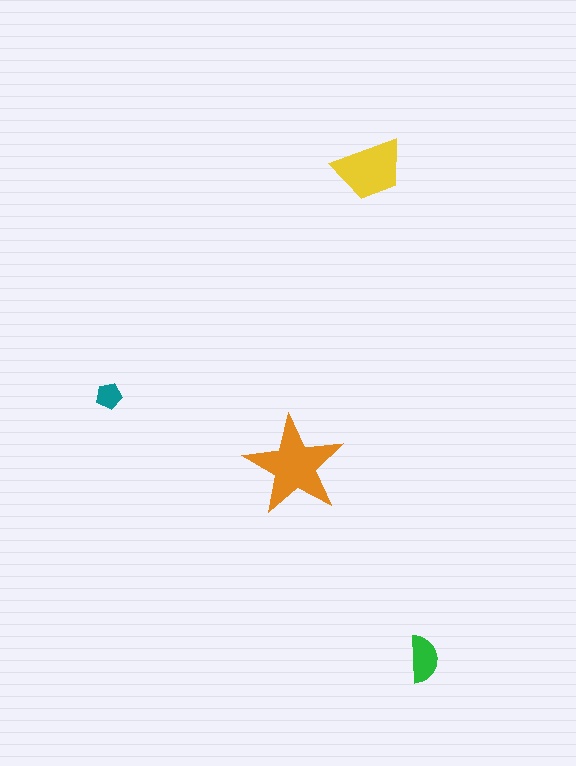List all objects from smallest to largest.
The teal pentagon, the green semicircle, the yellow trapezoid, the orange star.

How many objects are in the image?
There are 4 objects in the image.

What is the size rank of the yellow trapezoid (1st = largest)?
2nd.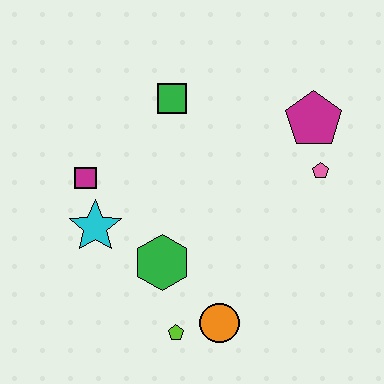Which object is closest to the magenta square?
The cyan star is closest to the magenta square.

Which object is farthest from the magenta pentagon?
The lime pentagon is farthest from the magenta pentagon.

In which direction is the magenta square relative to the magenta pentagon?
The magenta square is to the left of the magenta pentagon.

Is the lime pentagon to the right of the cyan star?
Yes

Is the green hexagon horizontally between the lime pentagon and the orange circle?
No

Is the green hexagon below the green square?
Yes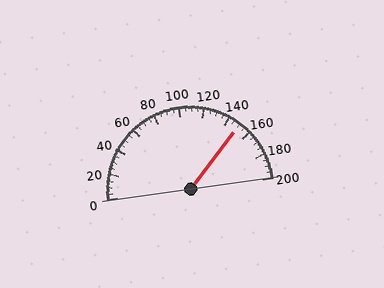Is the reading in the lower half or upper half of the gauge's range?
The reading is in the upper half of the range (0 to 200).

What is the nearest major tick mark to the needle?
The nearest major tick mark is 160.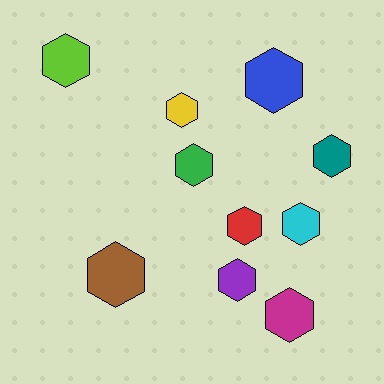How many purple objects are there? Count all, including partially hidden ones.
There is 1 purple object.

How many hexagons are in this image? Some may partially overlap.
There are 10 hexagons.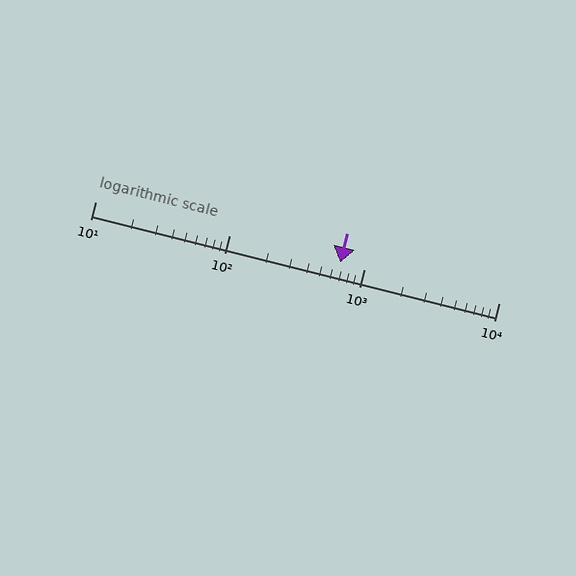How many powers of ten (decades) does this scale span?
The scale spans 3 decades, from 10 to 10000.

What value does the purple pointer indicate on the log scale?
The pointer indicates approximately 660.